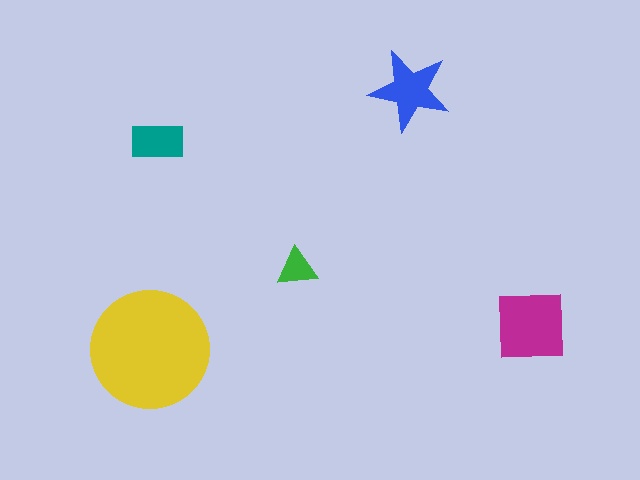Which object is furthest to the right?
The magenta square is rightmost.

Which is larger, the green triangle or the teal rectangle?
The teal rectangle.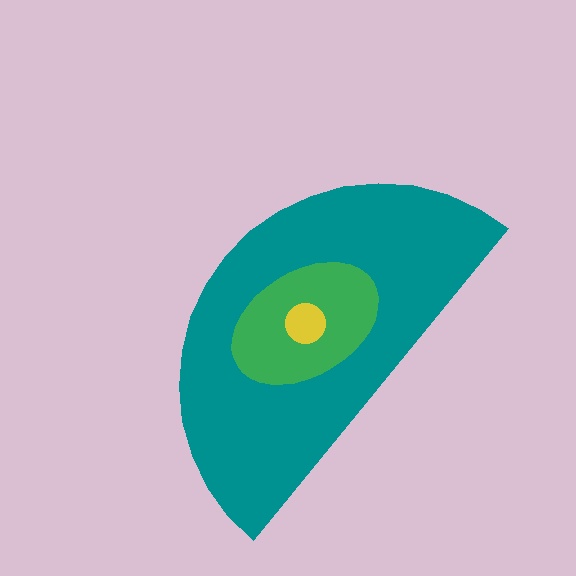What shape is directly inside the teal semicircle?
The green ellipse.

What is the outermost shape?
The teal semicircle.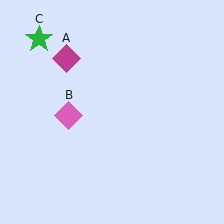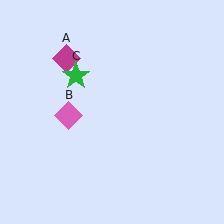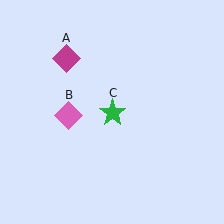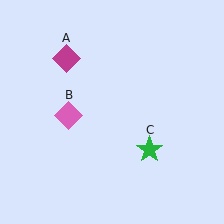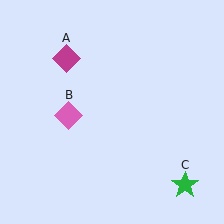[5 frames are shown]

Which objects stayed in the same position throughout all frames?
Magenta diamond (object A) and pink diamond (object B) remained stationary.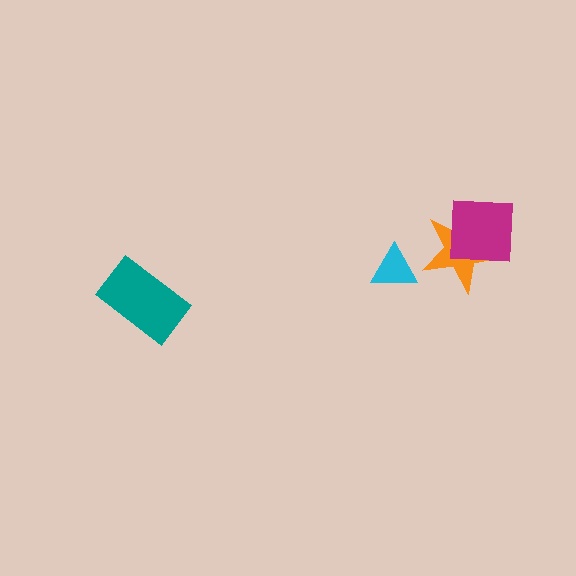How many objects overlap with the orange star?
1 object overlaps with the orange star.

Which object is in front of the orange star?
The magenta square is in front of the orange star.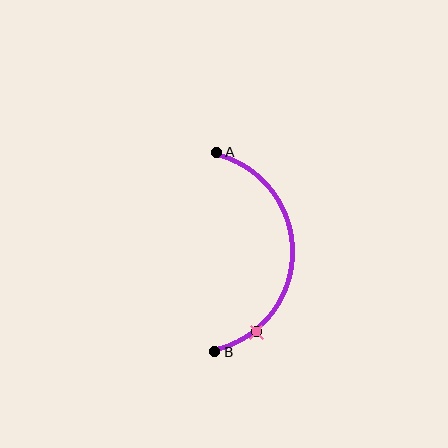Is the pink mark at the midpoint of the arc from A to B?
No. The pink mark lies on the arc but is closer to endpoint B. The arc midpoint would be at the point on the curve equidistant along the arc from both A and B.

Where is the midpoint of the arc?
The arc midpoint is the point on the curve farthest from the straight line joining A and B. It sits to the right of that line.